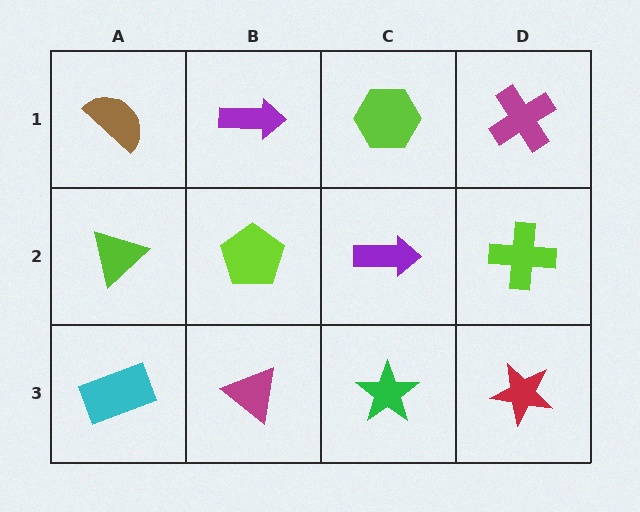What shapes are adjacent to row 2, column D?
A magenta cross (row 1, column D), a red star (row 3, column D), a purple arrow (row 2, column C).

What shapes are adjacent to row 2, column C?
A lime hexagon (row 1, column C), a green star (row 3, column C), a lime pentagon (row 2, column B), a lime cross (row 2, column D).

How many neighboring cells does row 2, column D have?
3.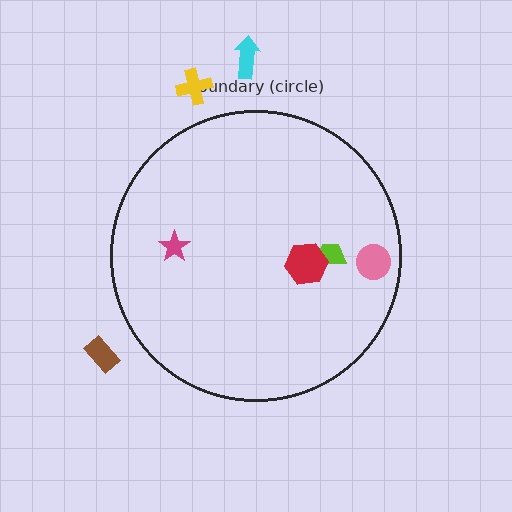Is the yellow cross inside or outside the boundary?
Outside.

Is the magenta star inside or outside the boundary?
Inside.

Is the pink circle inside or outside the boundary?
Inside.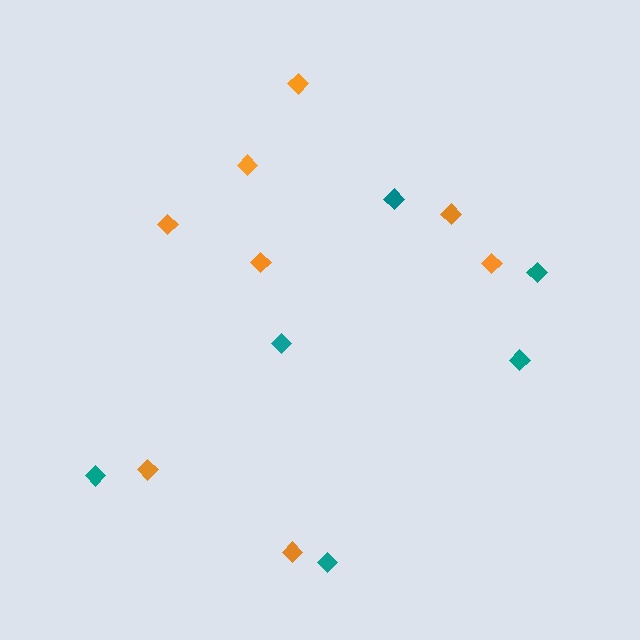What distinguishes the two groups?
There are 2 groups: one group of orange diamonds (8) and one group of teal diamonds (6).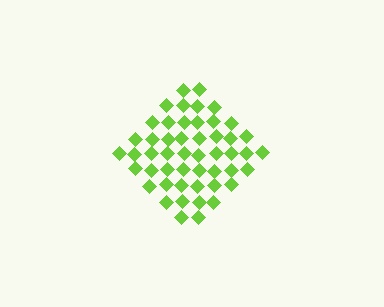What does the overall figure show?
The overall figure shows a diamond.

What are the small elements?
The small elements are diamonds.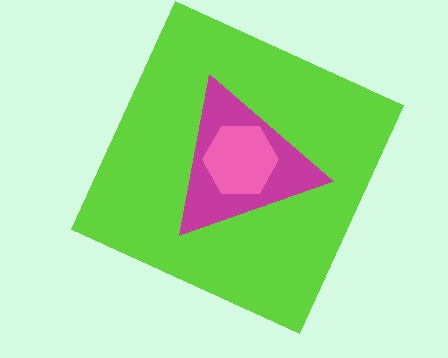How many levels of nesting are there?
3.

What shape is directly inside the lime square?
The magenta triangle.